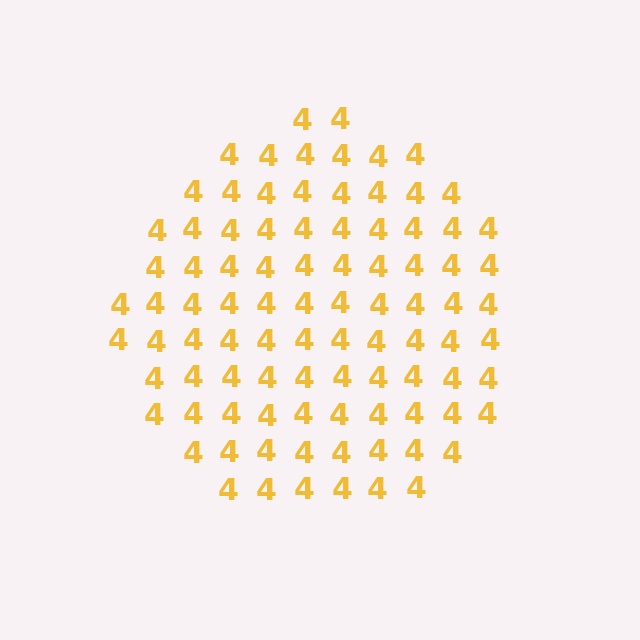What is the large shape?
The large shape is a circle.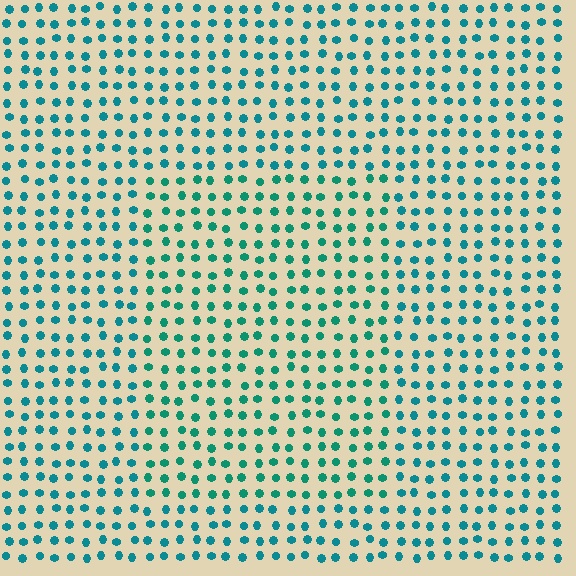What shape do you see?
I see a rectangle.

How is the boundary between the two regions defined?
The boundary is defined purely by a slight shift in hue (about 20 degrees). Spacing, size, and orientation are identical on both sides.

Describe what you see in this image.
The image is filled with small teal elements in a uniform arrangement. A rectangle-shaped region is visible where the elements are tinted to a slightly different hue, forming a subtle color boundary.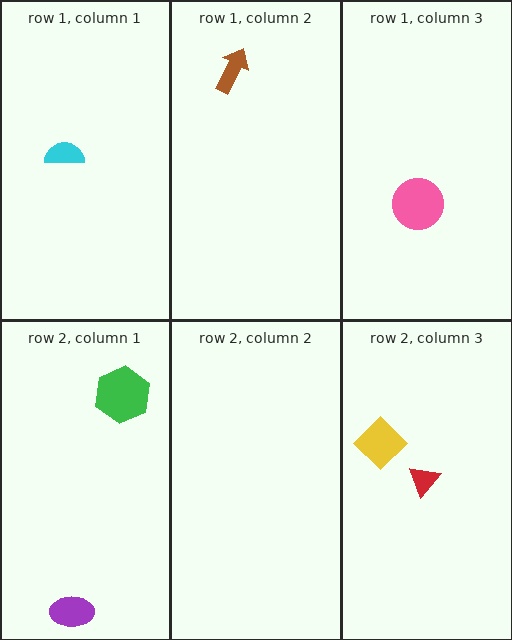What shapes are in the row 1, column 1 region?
The cyan semicircle.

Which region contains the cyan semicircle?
The row 1, column 1 region.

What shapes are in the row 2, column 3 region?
The yellow diamond, the red triangle.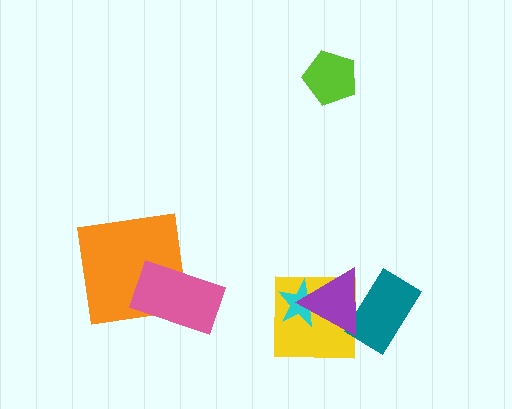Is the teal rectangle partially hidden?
Yes, it is partially covered by another shape.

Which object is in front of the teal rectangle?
The purple triangle is in front of the teal rectangle.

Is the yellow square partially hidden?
Yes, it is partially covered by another shape.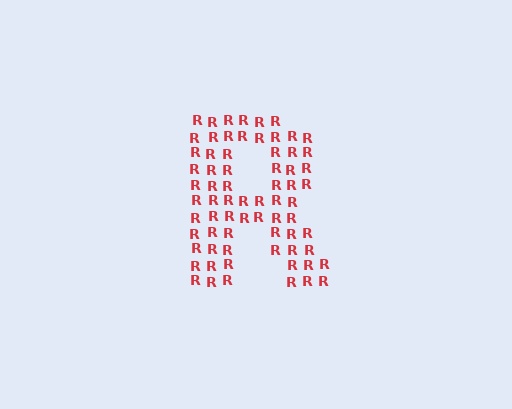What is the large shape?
The large shape is the letter R.